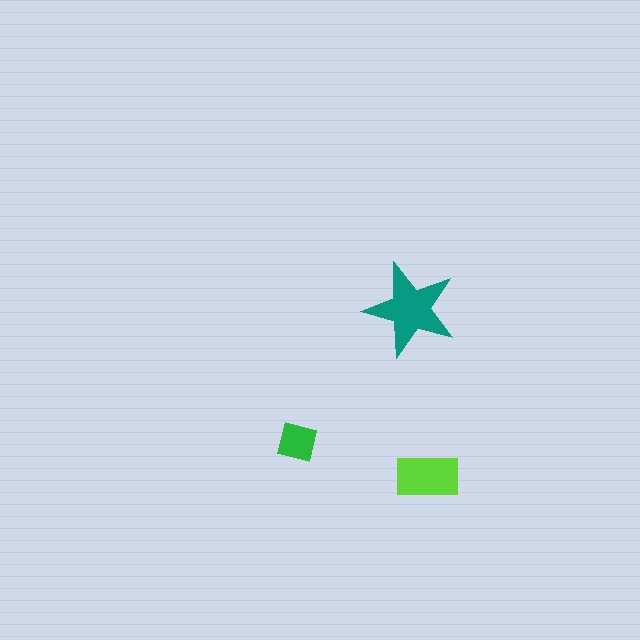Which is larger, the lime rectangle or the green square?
The lime rectangle.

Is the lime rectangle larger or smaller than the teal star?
Smaller.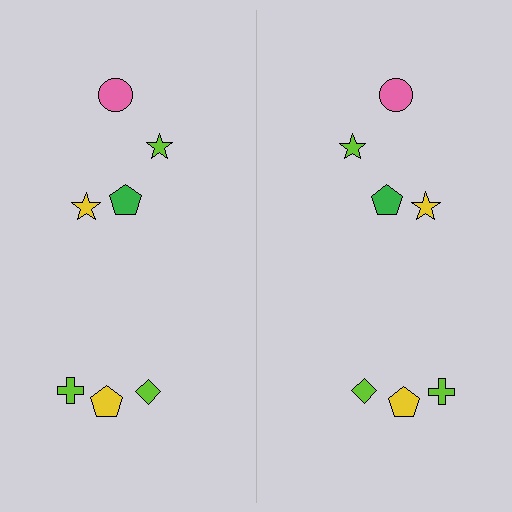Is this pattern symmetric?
Yes, this pattern has bilateral (reflection) symmetry.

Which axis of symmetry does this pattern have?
The pattern has a vertical axis of symmetry running through the center of the image.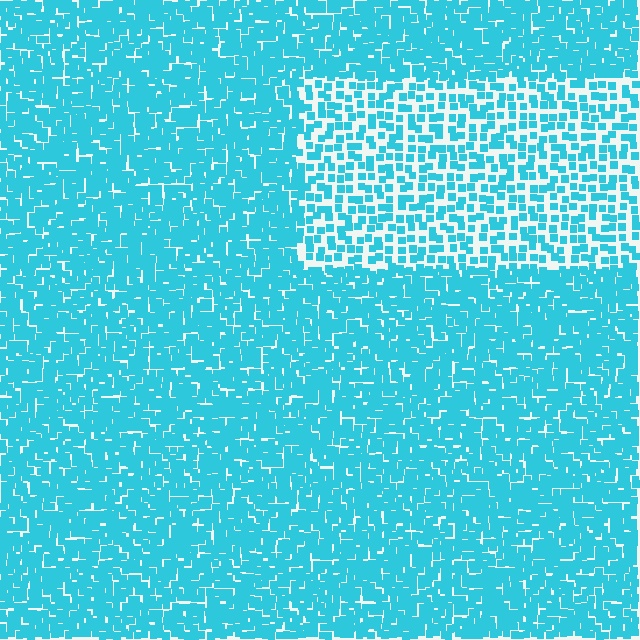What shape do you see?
I see a rectangle.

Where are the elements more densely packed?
The elements are more densely packed outside the rectangle boundary.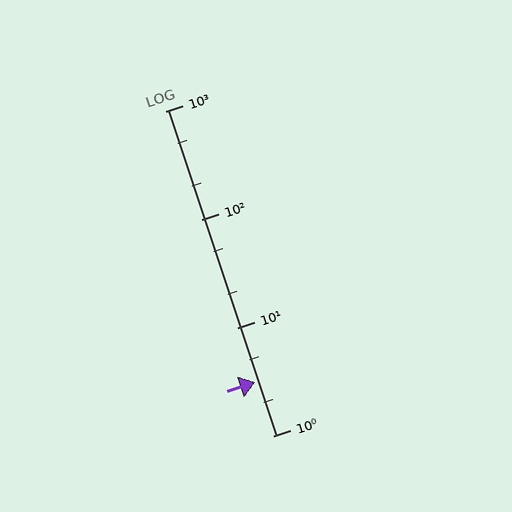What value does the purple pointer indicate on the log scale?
The pointer indicates approximately 3.1.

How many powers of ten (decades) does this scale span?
The scale spans 3 decades, from 1 to 1000.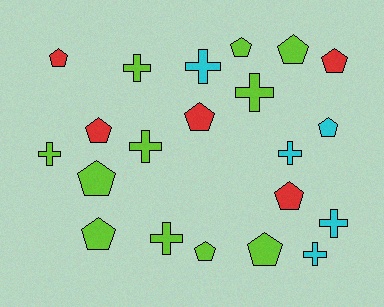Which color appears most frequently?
Lime, with 11 objects.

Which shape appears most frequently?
Pentagon, with 12 objects.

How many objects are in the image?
There are 21 objects.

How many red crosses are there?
There are no red crosses.